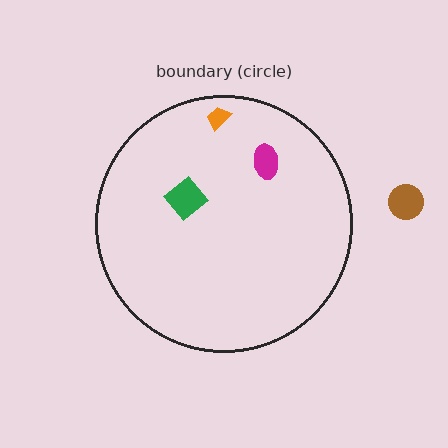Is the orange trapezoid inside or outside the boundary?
Inside.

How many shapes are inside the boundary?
3 inside, 1 outside.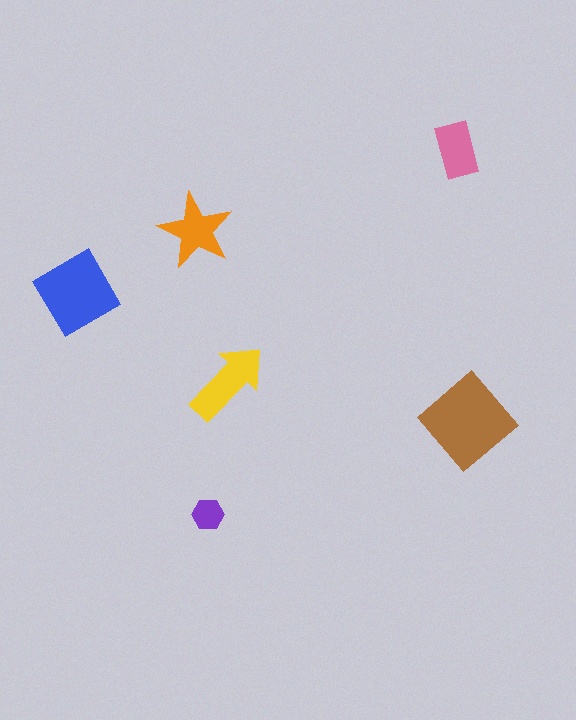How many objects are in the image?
There are 6 objects in the image.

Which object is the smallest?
The purple hexagon.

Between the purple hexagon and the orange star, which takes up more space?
The orange star.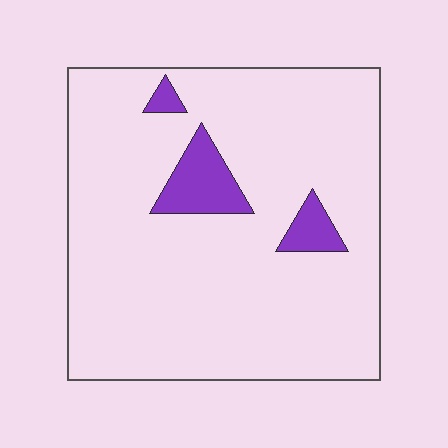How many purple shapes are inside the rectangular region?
3.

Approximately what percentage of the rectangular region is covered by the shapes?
Approximately 10%.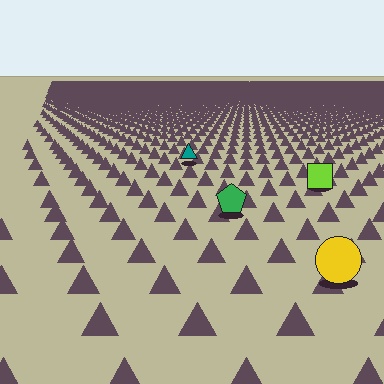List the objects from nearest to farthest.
From nearest to farthest: the yellow circle, the green pentagon, the lime square, the teal triangle.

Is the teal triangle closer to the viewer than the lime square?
No. The lime square is closer — you can tell from the texture gradient: the ground texture is coarser near it.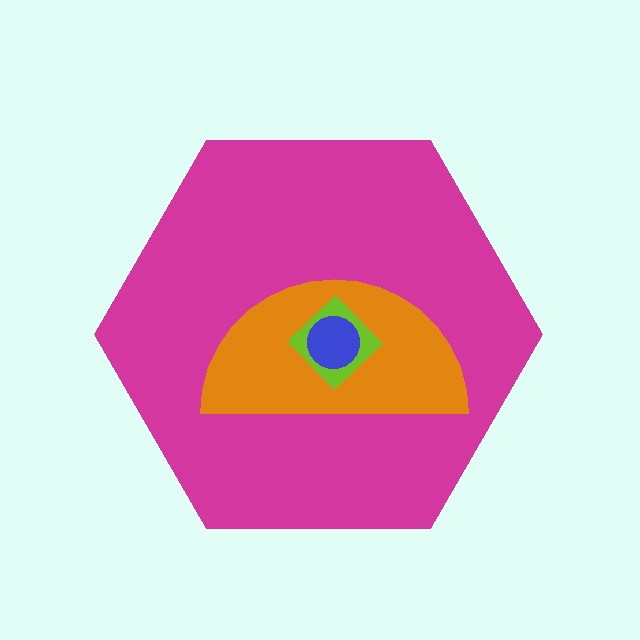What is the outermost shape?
The magenta hexagon.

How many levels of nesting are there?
4.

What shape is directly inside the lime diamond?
The blue circle.